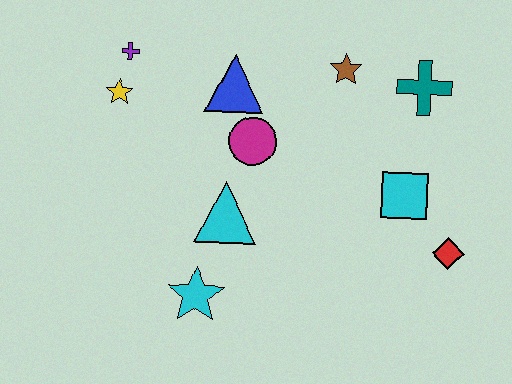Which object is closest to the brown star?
The teal cross is closest to the brown star.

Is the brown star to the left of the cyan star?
No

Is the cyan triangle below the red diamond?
No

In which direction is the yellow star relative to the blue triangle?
The yellow star is to the left of the blue triangle.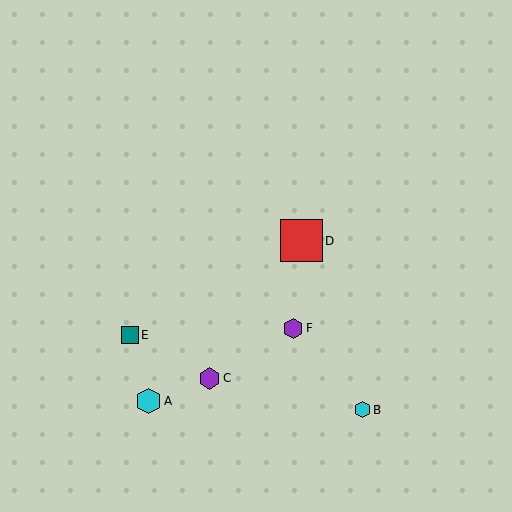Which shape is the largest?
The red square (labeled D) is the largest.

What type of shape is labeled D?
Shape D is a red square.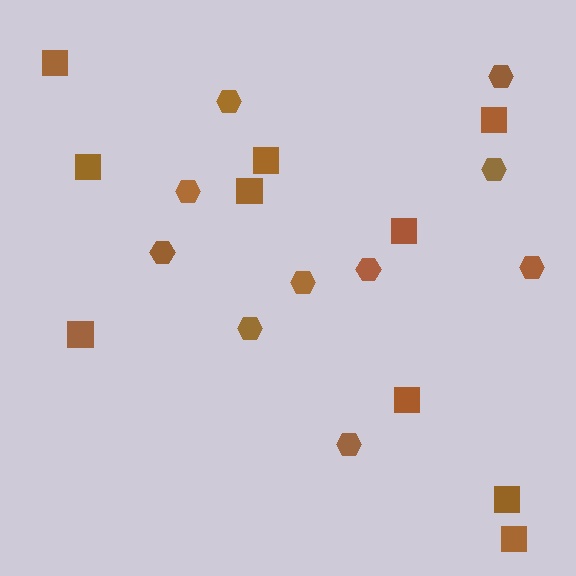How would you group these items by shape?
There are 2 groups: one group of hexagons (10) and one group of squares (10).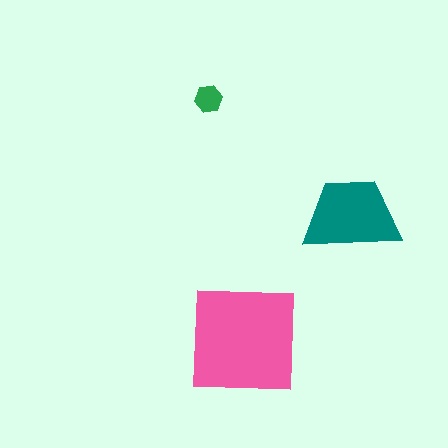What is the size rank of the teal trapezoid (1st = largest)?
2nd.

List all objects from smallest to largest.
The green hexagon, the teal trapezoid, the pink square.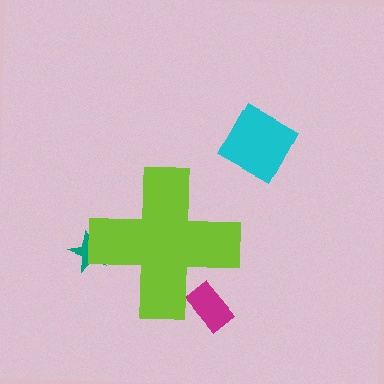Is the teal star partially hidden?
Yes, the teal star is partially hidden behind the lime cross.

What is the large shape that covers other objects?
A lime cross.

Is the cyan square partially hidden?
No, the cyan square is fully visible.